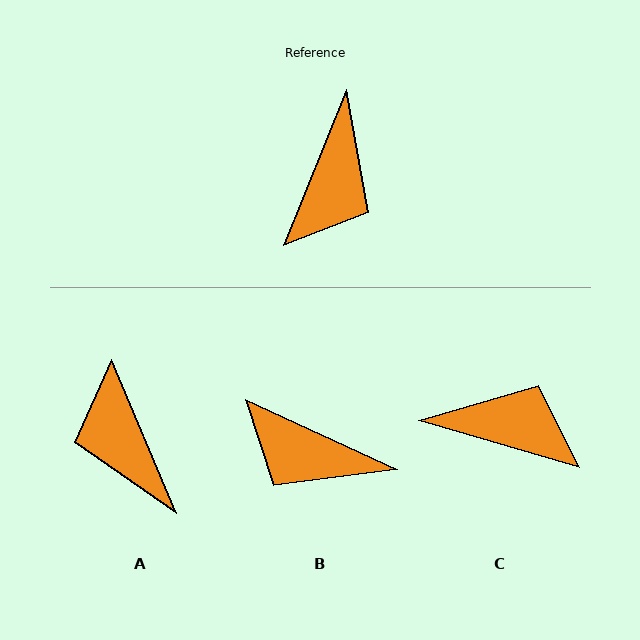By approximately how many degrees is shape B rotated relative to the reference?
Approximately 93 degrees clockwise.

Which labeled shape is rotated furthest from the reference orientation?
A, about 135 degrees away.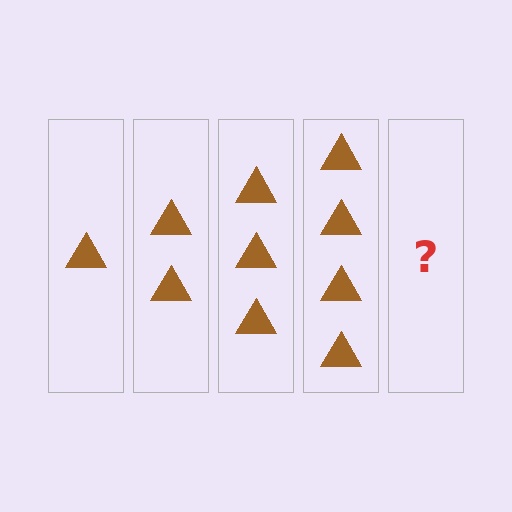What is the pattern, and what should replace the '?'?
The pattern is that each step adds one more triangle. The '?' should be 5 triangles.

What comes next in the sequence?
The next element should be 5 triangles.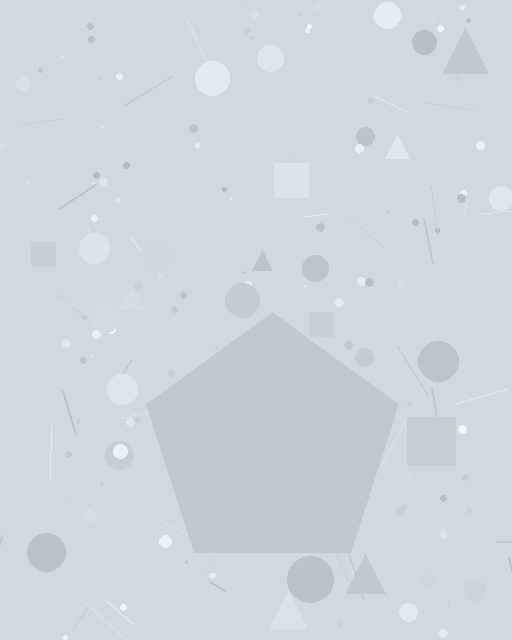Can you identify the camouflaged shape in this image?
The camouflaged shape is a pentagon.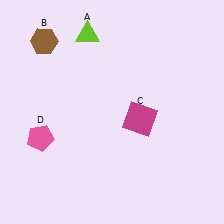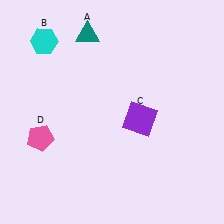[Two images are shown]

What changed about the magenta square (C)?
In Image 1, C is magenta. In Image 2, it changed to purple.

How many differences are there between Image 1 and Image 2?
There are 3 differences between the two images.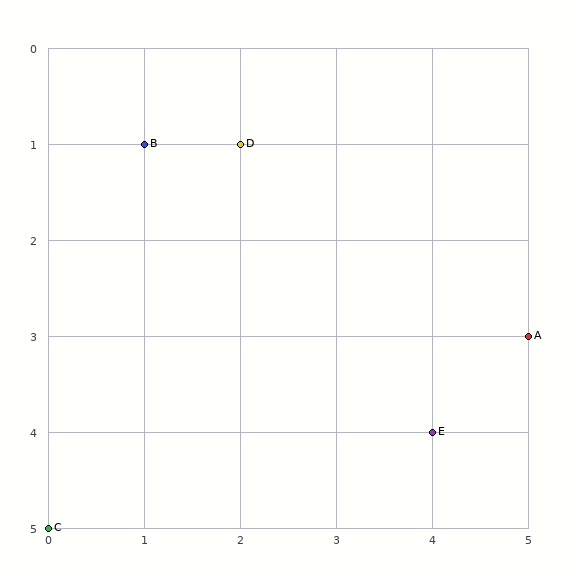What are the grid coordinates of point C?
Point C is at grid coordinates (0, 5).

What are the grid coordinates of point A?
Point A is at grid coordinates (5, 3).